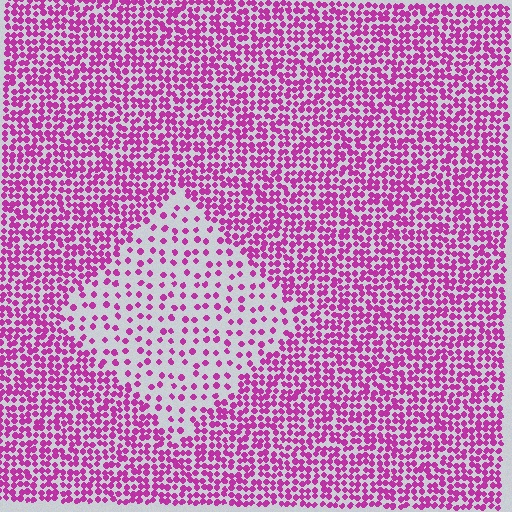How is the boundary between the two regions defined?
The boundary is defined by a change in element density (approximately 2.5x ratio). All elements are the same color, size, and shape.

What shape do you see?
I see a diamond.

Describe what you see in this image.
The image contains small magenta elements arranged at two different densities. A diamond-shaped region is visible where the elements are less densely packed than the surrounding area.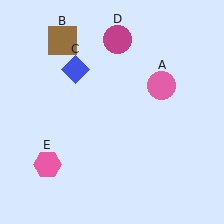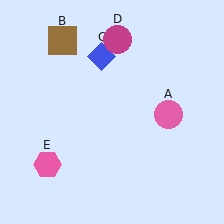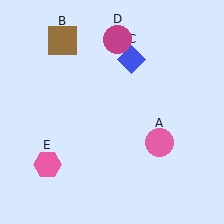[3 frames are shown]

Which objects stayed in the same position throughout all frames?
Brown square (object B) and magenta circle (object D) and pink hexagon (object E) remained stationary.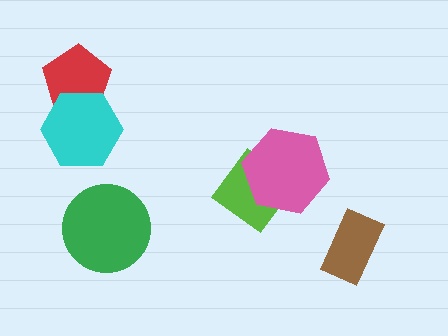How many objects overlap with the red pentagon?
1 object overlaps with the red pentagon.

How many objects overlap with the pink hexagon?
1 object overlaps with the pink hexagon.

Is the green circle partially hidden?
No, no other shape covers it.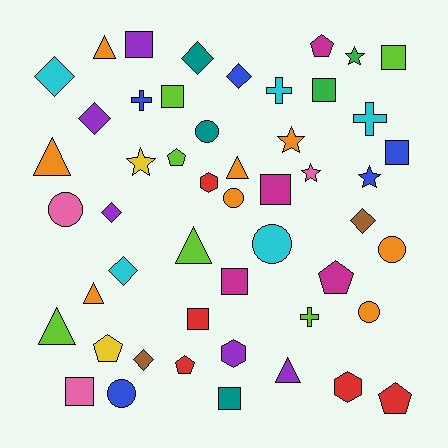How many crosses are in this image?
There are 4 crosses.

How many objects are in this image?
There are 50 objects.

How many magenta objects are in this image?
There are 4 magenta objects.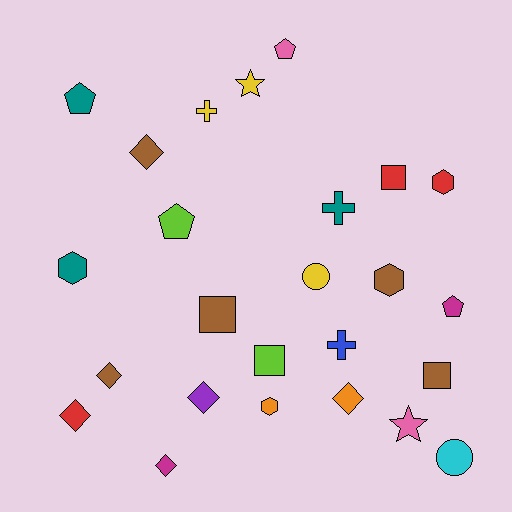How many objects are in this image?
There are 25 objects.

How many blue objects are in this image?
There is 1 blue object.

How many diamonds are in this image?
There are 6 diamonds.